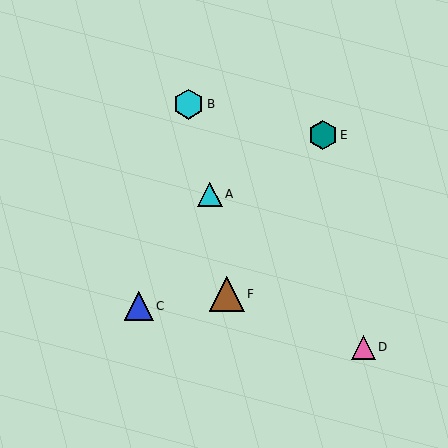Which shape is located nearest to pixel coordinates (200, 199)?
The cyan triangle (labeled A) at (210, 194) is nearest to that location.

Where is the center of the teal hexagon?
The center of the teal hexagon is at (323, 135).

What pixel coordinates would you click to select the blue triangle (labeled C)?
Click at (139, 306) to select the blue triangle C.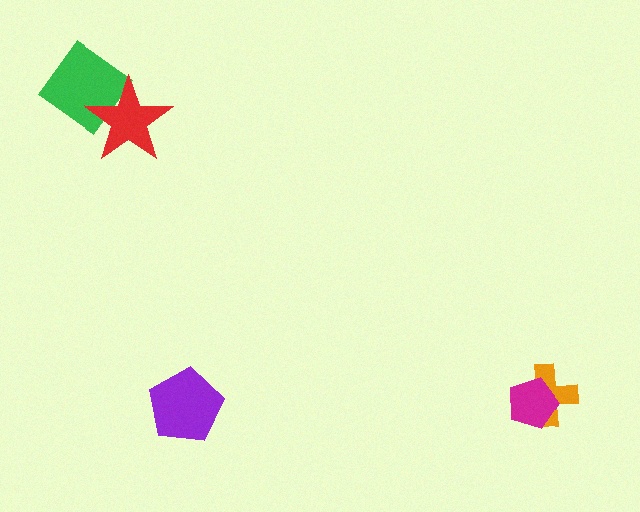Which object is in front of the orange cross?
The magenta pentagon is in front of the orange cross.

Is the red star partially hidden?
No, no other shape covers it.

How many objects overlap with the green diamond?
1 object overlaps with the green diamond.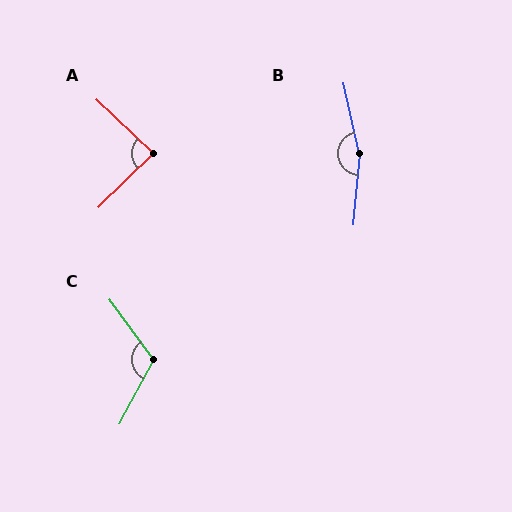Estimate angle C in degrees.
Approximately 116 degrees.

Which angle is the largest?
B, at approximately 162 degrees.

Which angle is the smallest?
A, at approximately 88 degrees.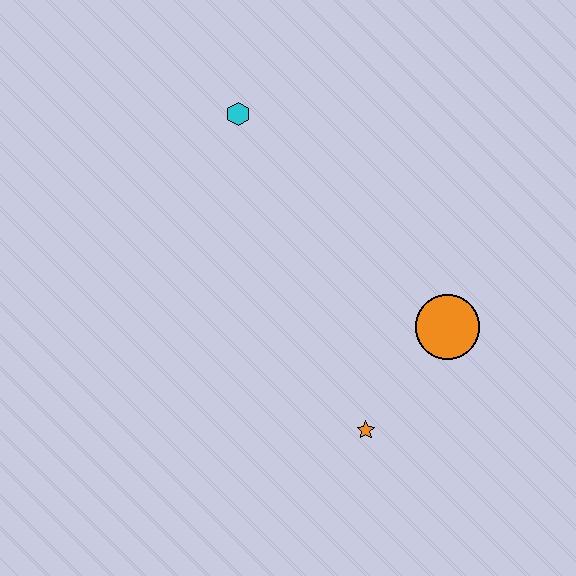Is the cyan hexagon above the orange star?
Yes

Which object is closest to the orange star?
The orange circle is closest to the orange star.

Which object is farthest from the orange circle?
The cyan hexagon is farthest from the orange circle.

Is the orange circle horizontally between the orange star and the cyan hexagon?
No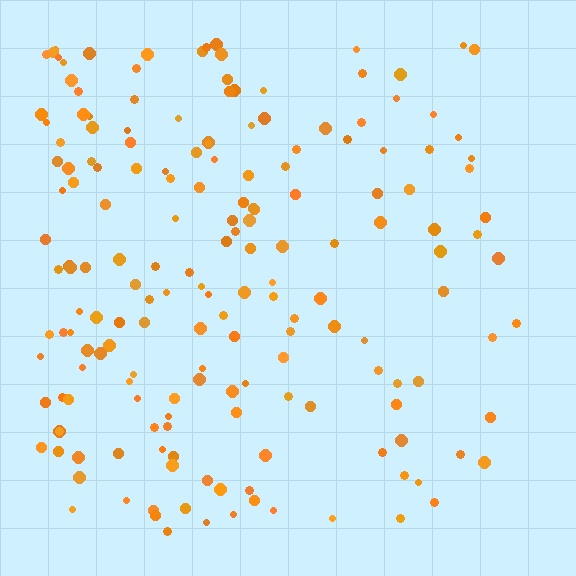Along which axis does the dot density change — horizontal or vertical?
Horizontal.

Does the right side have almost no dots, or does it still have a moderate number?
Still a moderate number, just noticeably fewer than the left.